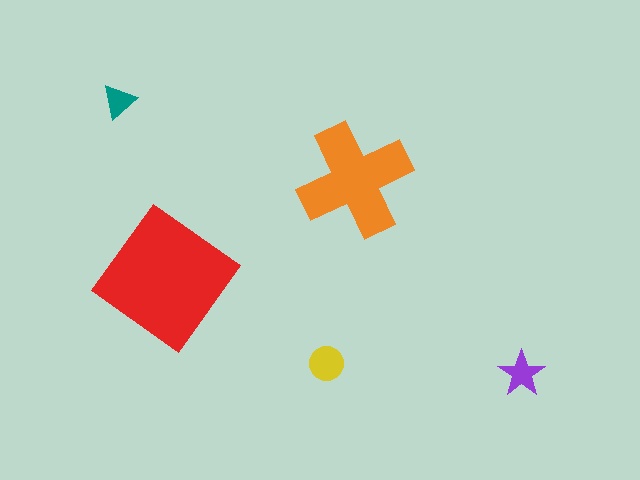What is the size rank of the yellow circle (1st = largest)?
3rd.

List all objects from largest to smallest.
The red diamond, the orange cross, the yellow circle, the purple star, the teal triangle.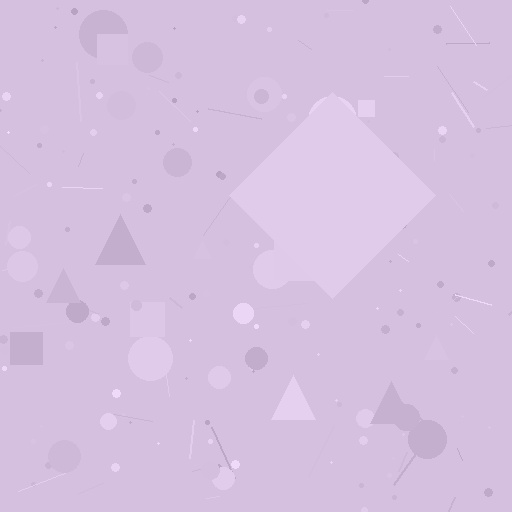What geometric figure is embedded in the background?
A diamond is embedded in the background.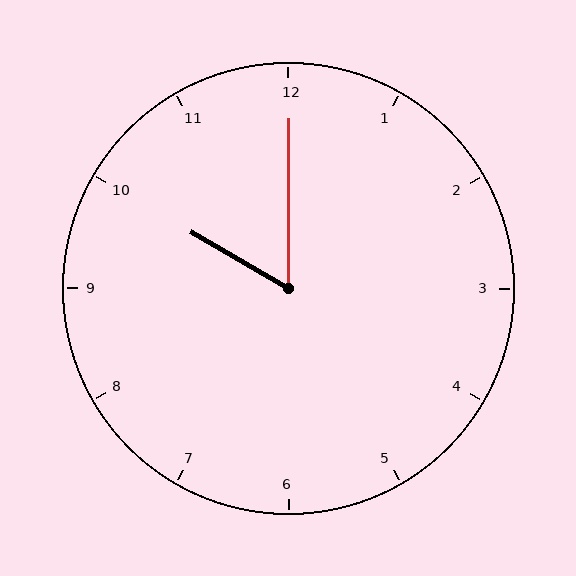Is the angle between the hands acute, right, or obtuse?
It is acute.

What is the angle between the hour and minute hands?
Approximately 60 degrees.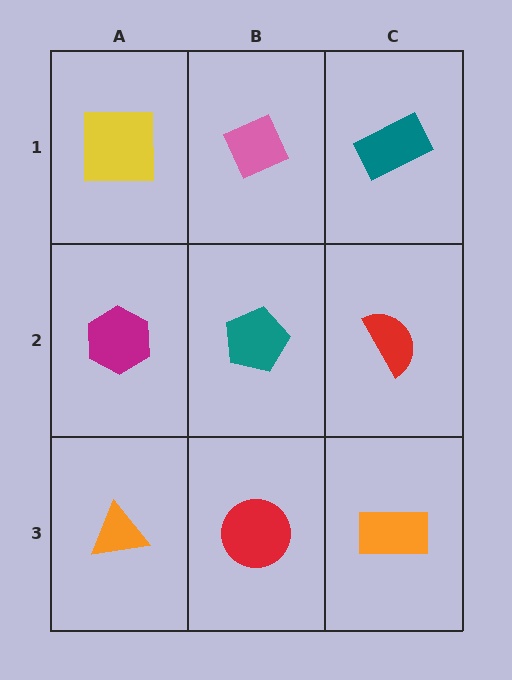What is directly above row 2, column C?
A teal rectangle.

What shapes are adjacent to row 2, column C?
A teal rectangle (row 1, column C), an orange rectangle (row 3, column C), a teal pentagon (row 2, column B).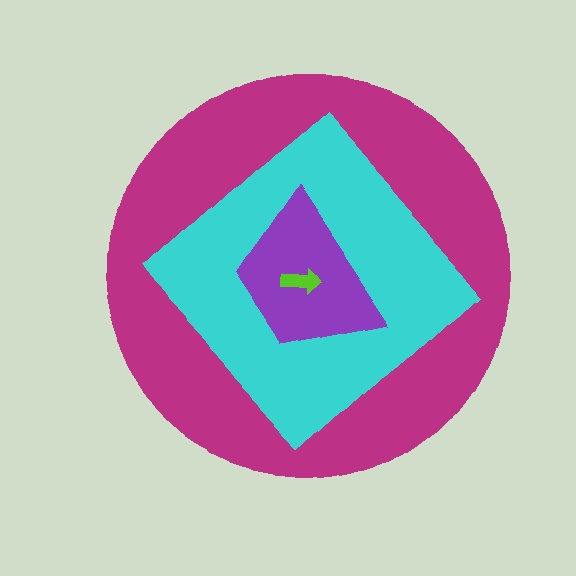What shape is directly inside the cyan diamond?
The purple trapezoid.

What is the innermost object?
The lime arrow.